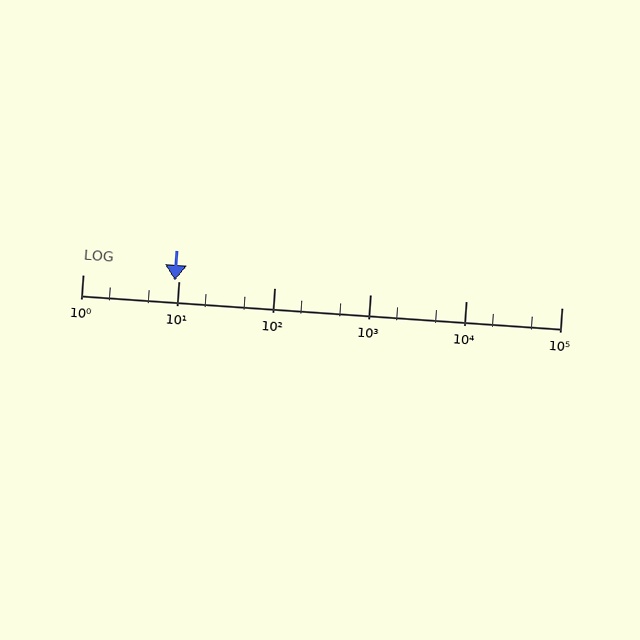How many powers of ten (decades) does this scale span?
The scale spans 5 decades, from 1 to 100000.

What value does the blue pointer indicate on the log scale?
The pointer indicates approximately 9.2.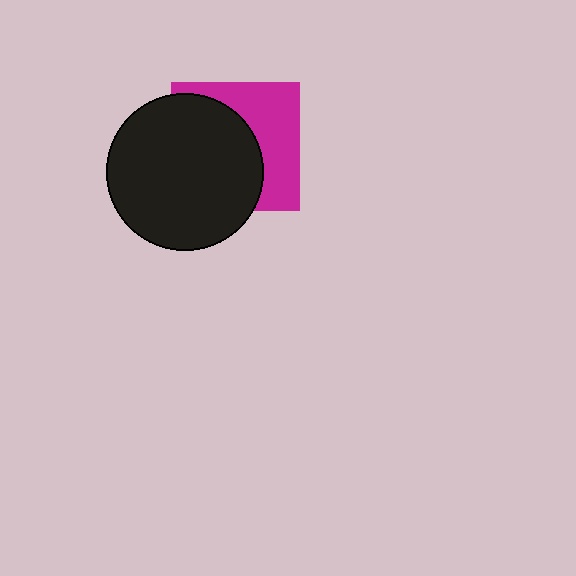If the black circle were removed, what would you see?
You would see the complete magenta square.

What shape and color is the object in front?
The object in front is a black circle.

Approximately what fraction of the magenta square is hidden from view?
Roughly 57% of the magenta square is hidden behind the black circle.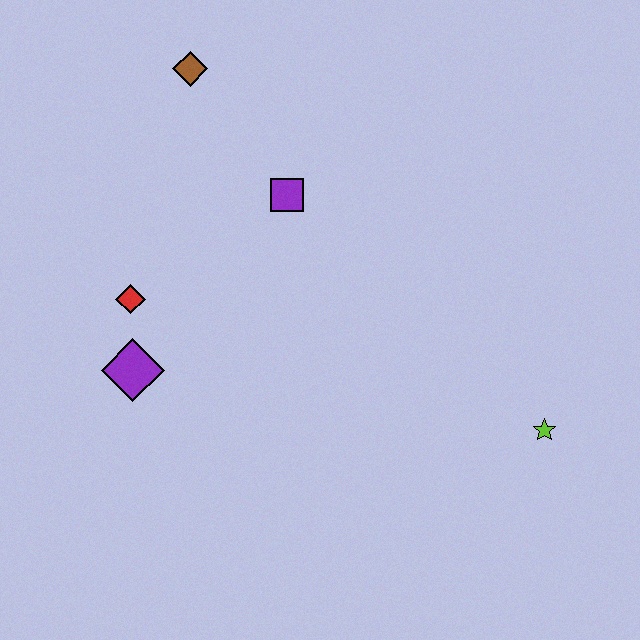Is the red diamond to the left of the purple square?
Yes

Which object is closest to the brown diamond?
The purple square is closest to the brown diamond.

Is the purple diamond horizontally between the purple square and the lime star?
No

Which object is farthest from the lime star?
The brown diamond is farthest from the lime star.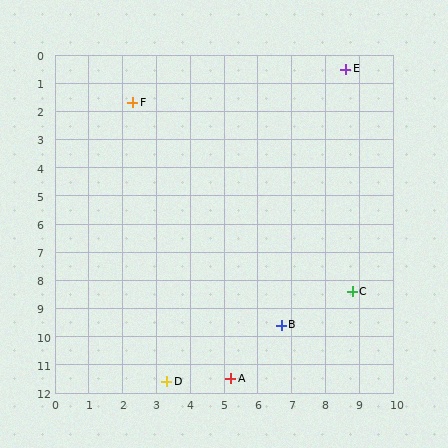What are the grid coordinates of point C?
Point C is at approximately (8.8, 8.4).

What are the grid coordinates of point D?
Point D is at approximately (3.3, 11.6).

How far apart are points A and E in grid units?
Points A and E are about 11.5 grid units apart.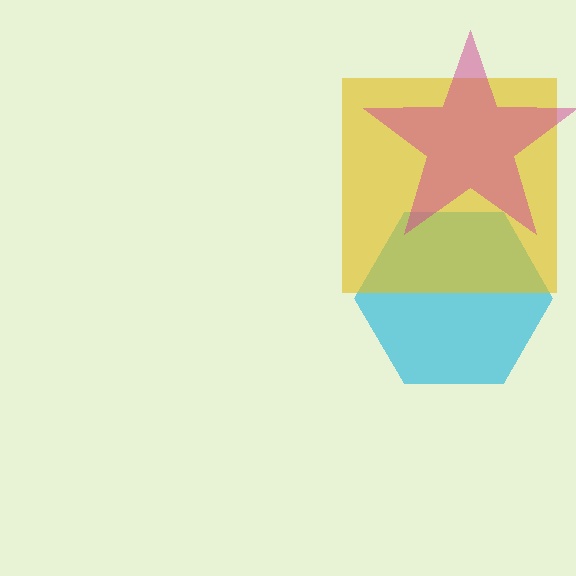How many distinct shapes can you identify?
There are 3 distinct shapes: a cyan hexagon, a yellow square, a magenta star.